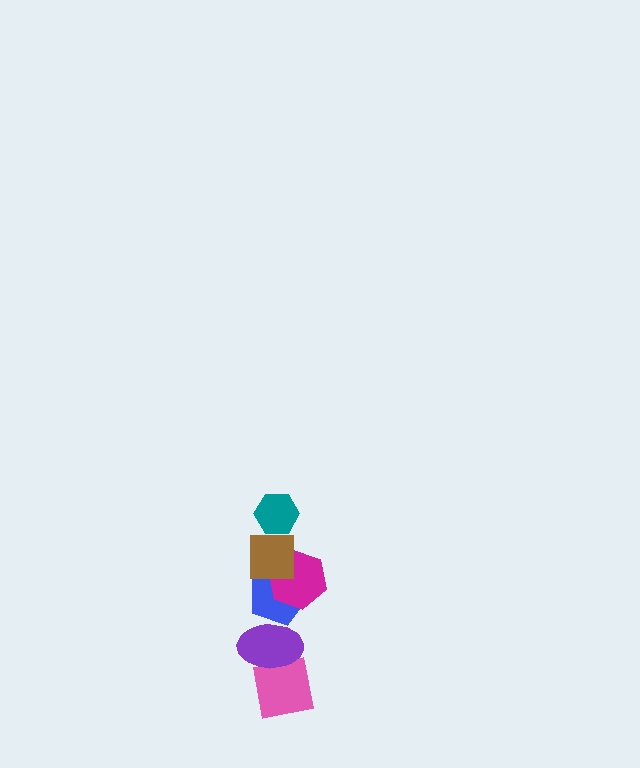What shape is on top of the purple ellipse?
The blue pentagon is on top of the purple ellipse.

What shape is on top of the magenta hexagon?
The brown square is on top of the magenta hexagon.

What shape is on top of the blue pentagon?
The magenta hexagon is on top of the blue pentagon.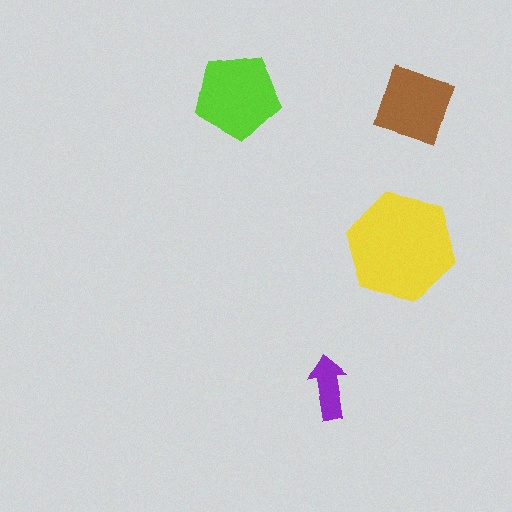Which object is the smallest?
The purple arrow.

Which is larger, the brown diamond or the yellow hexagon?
The yellow hexagon.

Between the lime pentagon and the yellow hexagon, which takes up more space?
The yellow hexagon.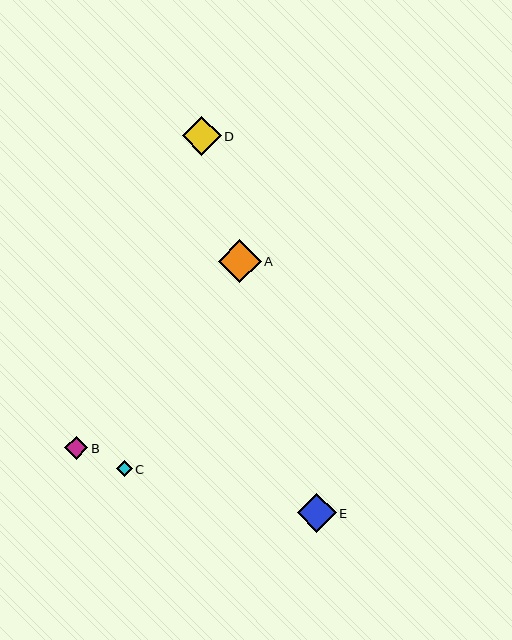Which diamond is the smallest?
Diamond C is the smallest with a size of approximately 16 pixels.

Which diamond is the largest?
Diamond A is the largest with a size of approximately 43 pixels.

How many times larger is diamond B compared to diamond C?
Diamond B is approximately 1.4 times the size of diamond C.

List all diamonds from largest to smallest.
From largest to smallest: A, E, D, B, C.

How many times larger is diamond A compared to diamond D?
Diamond A is approximately 1.1 times the size of diamond D.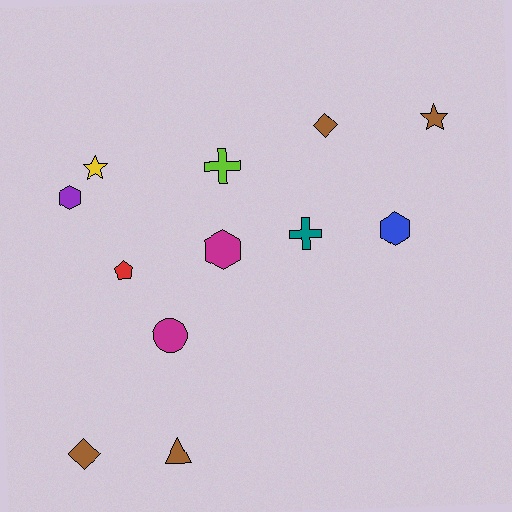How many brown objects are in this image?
There are 4 brown objects.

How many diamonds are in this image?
There are 2 diamonds.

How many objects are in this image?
There are 12 objects.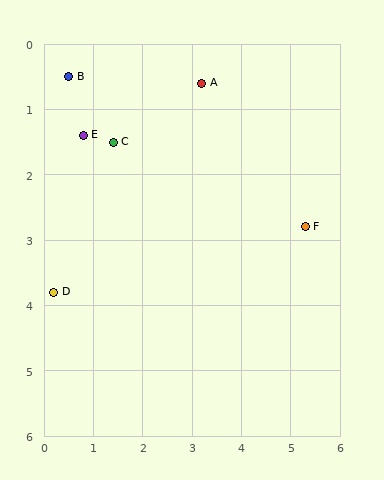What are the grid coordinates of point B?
Point B is at approximately (0.5, 0.5).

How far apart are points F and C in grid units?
Points F and C are about 4.1 grid units apart.